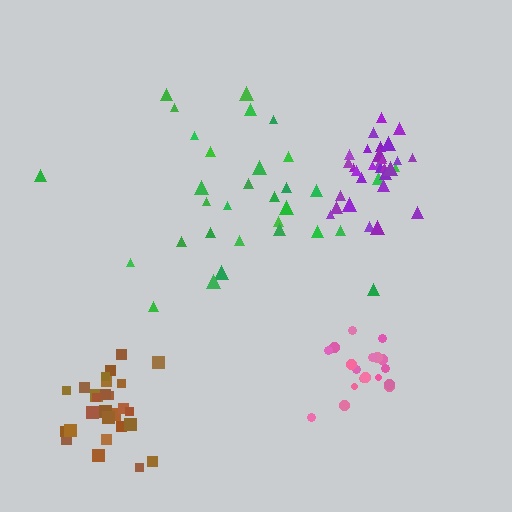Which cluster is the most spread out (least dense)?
Green.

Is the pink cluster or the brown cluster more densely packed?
Pink.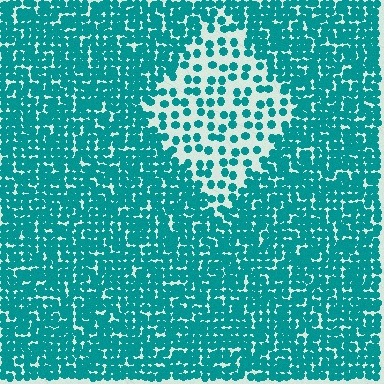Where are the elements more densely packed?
The elements are more densely packed outside the diamond boundary.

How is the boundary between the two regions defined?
The boundary is defined by a change in element density (approximately 2.6x ratio). All elements are the same color, size, and shape.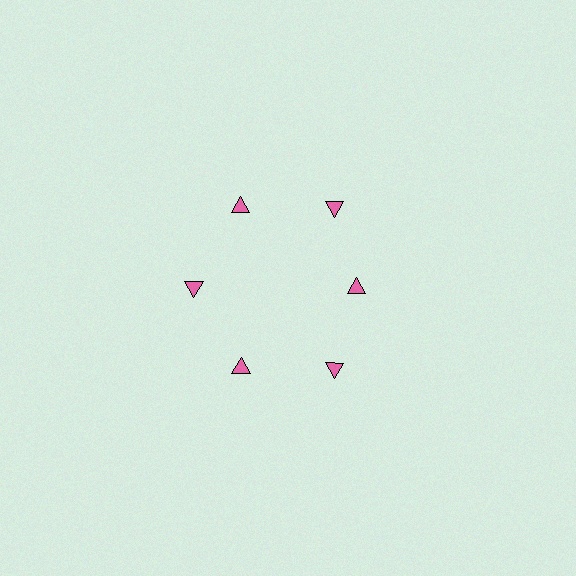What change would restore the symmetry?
The symmetry would be restored by moving it outward, back onto the ring so that all 6 triangles sit at equal angles and equal distance from the center.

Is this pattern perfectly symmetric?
No. The 6 pink triangles are arranged in a ring, but one element near the 3 o'clock position is pulled inward toward the center, breaking the 6-fold rotational symmetry.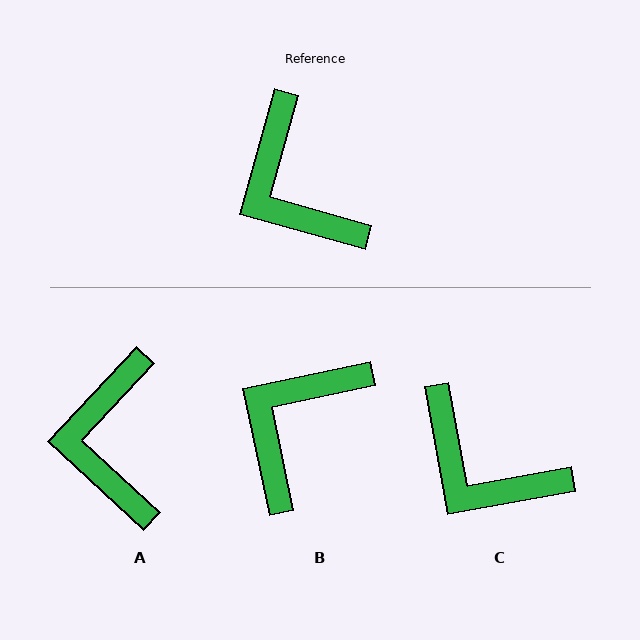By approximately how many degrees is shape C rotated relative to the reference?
Approximately 26 degrees counter-clockwise.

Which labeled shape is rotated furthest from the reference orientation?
B, about 63 degrees away.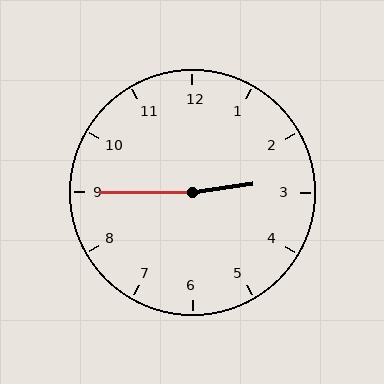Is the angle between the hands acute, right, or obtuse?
It is obtuse.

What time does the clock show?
2:45.